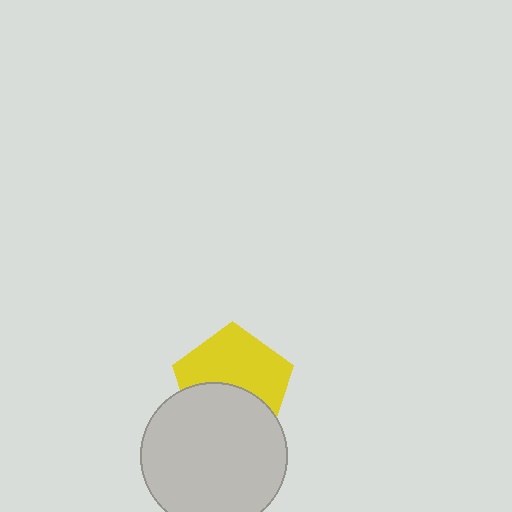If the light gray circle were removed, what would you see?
You would see the complete yellow pentagon.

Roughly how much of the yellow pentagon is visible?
About half of it is visible (roughly 57%).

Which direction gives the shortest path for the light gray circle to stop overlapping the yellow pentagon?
Moving down gives the shortest separation.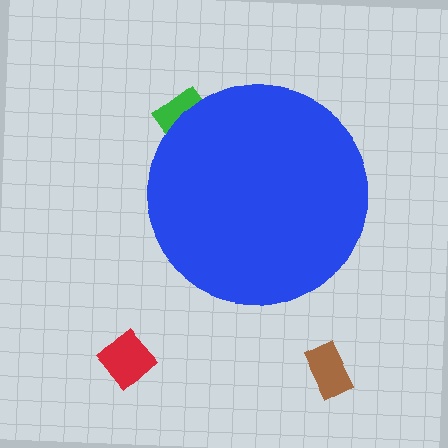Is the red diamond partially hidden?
No, the red diamond is fully visible.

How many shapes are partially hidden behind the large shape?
1 shape is partially hidden.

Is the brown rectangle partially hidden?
No, the brown rectangle is fully visible.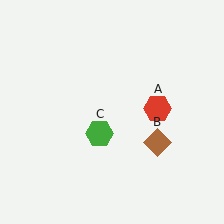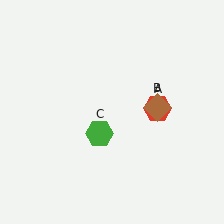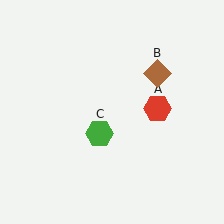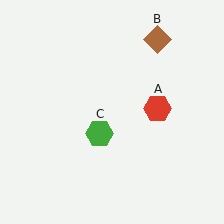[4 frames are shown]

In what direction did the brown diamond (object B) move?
The brown diamond (object B) moved up.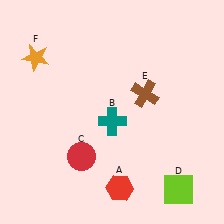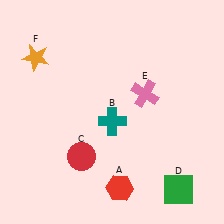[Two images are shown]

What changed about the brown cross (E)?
In Image 1, E is brown. In Image 2, it changed to pink.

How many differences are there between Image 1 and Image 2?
There are 2 differences between the two images.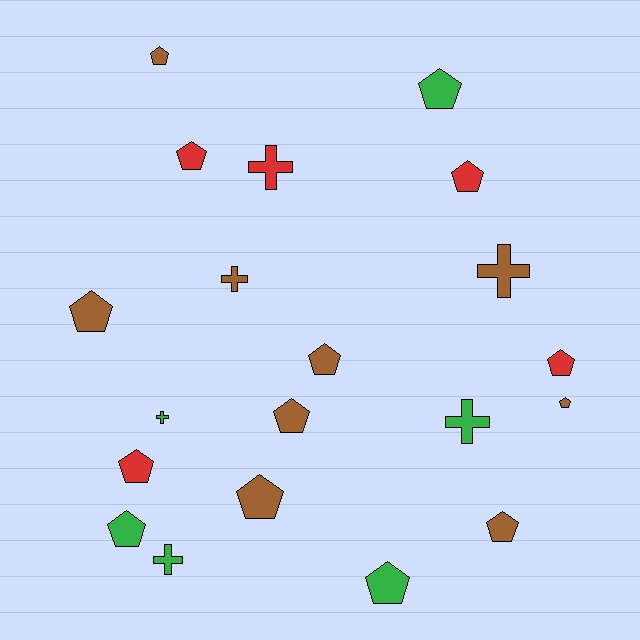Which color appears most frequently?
Brown, with 9 objects.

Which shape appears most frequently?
Pentagon, with 14 objects.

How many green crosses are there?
There are 3 green crosses.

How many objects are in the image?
There are 20 objects.